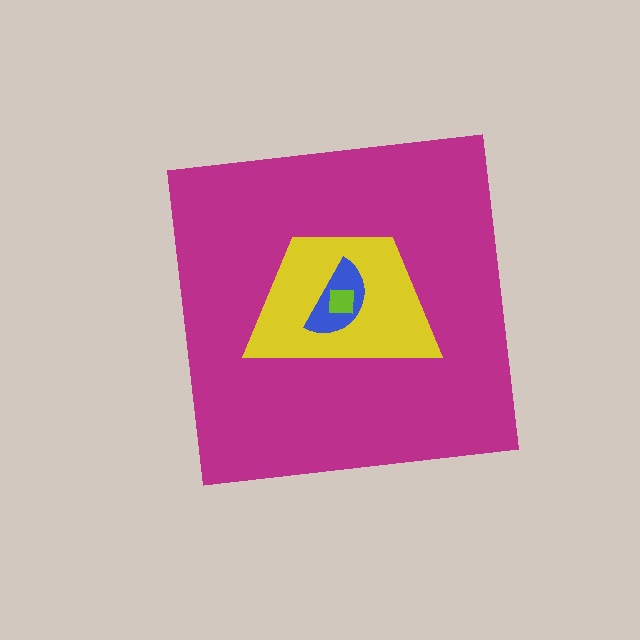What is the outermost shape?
The magenta square.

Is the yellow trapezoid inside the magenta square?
Yes.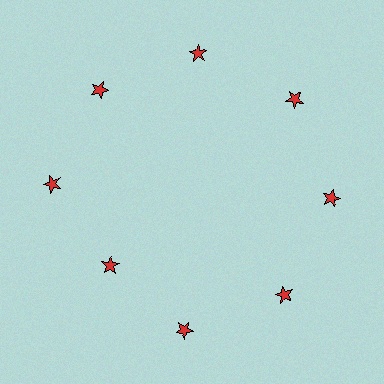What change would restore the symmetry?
The symmetry would be restored by moving it outward, back onto the ring so that all 8 stars sit at equal angles and equal distance from the center.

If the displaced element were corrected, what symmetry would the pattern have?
It would have 8-fold rotational symmetry — the pattern would map onto itself every 45 degrees.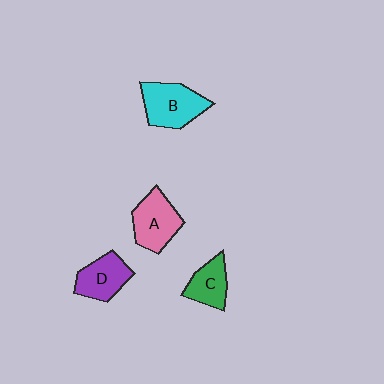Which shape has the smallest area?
Shape C (green).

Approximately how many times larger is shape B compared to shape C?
Approximately 1.5 times.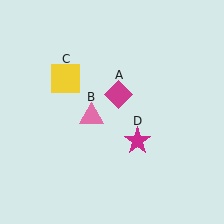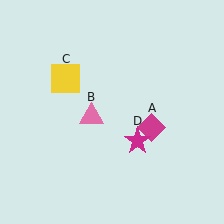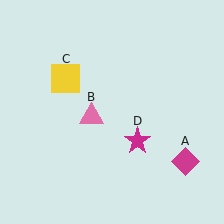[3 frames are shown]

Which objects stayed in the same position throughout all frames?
Pink triangle (object B) and yellow square (object C) and magenta star (object D) remained stationary.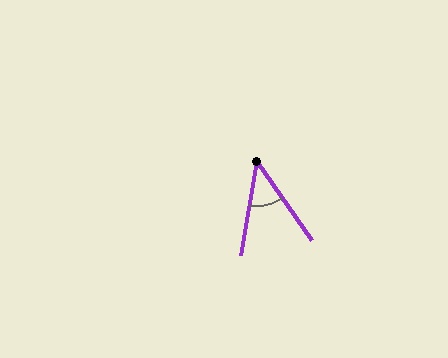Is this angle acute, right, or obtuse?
It is acute.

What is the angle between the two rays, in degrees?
Approximately 45 degrees.